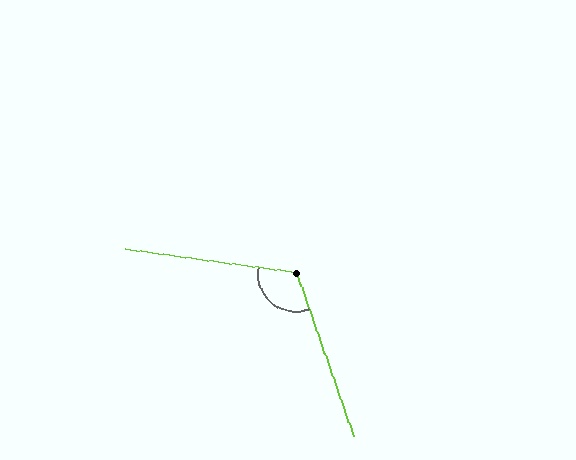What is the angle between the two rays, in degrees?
Approximately 117 degrees.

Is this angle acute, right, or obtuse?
It is obtuse.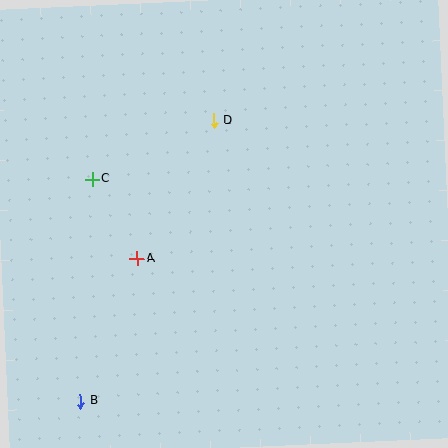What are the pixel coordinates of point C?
Point C is at (92, 179).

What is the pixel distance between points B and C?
The distance between B and C is 222 pixels.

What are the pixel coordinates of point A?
Point A is at (137, 259).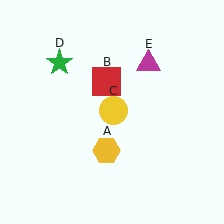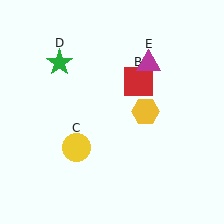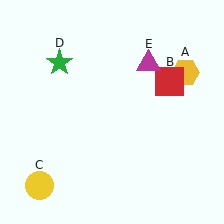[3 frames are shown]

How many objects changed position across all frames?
3 objects changed position: yellow hexagon (object A), red square (object B), yellow circle (object C).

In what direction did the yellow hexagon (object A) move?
The yellow hexagon (object A) moved up and to the right.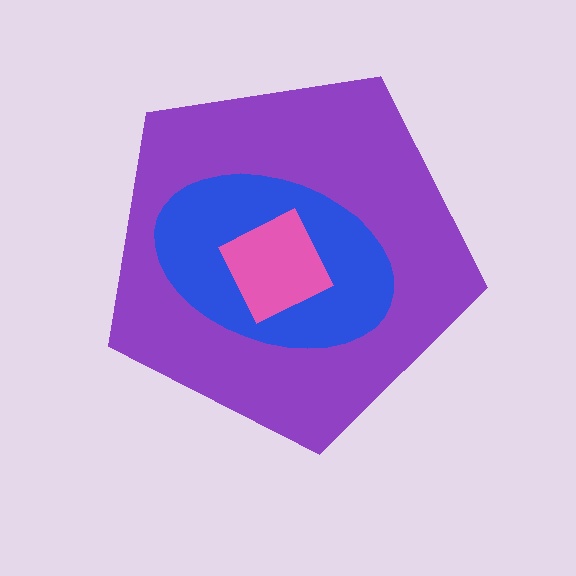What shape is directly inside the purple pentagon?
The blue ellipse.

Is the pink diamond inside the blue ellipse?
Yes.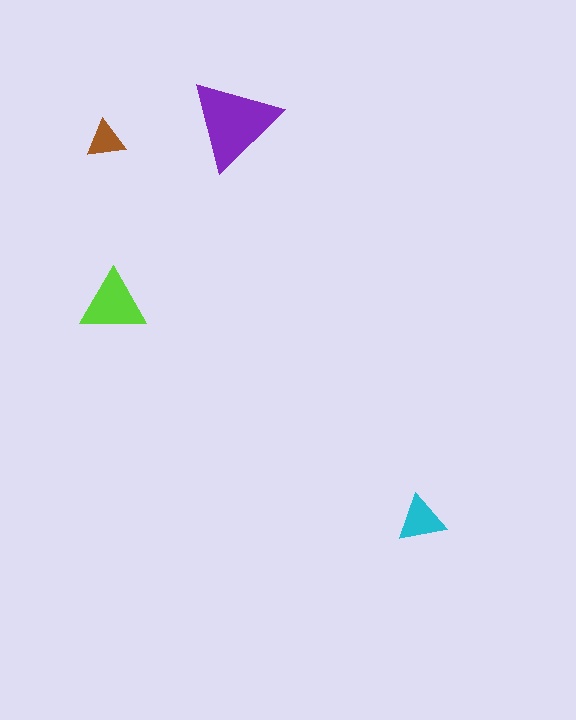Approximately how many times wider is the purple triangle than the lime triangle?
About 1.5 times wider.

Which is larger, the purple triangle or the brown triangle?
The purple one.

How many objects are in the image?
There are 4 objects in the image.